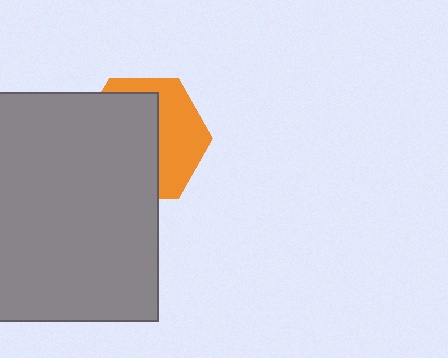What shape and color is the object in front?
The object in front is a gray rectangle.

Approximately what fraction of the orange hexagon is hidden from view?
Roughly 59% of the orange hexagon is hidden behind the gray rectangle.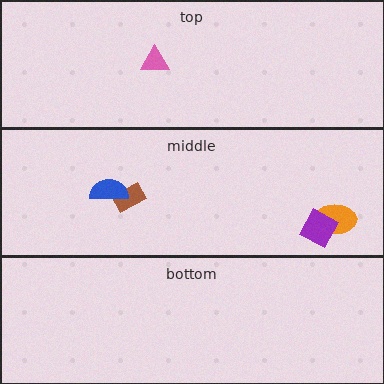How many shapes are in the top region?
1.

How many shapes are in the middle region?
4.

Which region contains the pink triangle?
The top region.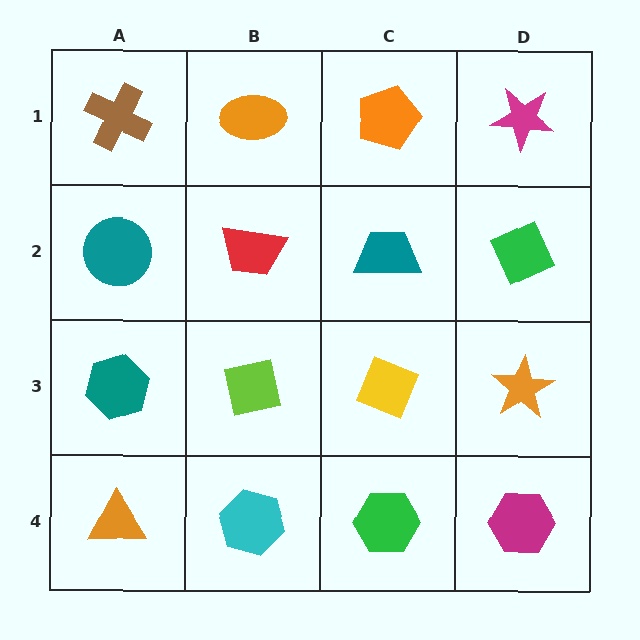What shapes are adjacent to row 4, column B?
A lime square (row 3, column B), an orange triangle (row 4, column A), a green hexagon (row 4, column C).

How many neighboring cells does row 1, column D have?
2.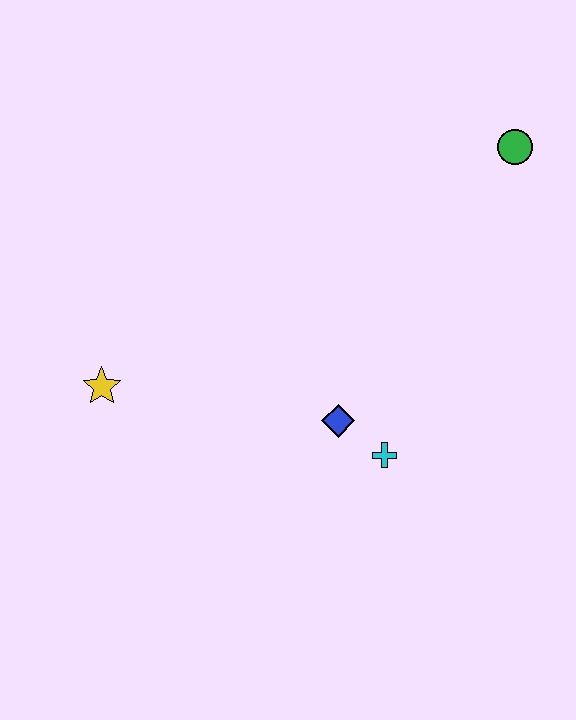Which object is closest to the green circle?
The blue diamond is closest to the green circle.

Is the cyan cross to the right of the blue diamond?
Yes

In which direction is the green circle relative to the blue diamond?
The green circle is above the blue diamond.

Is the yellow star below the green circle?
Yes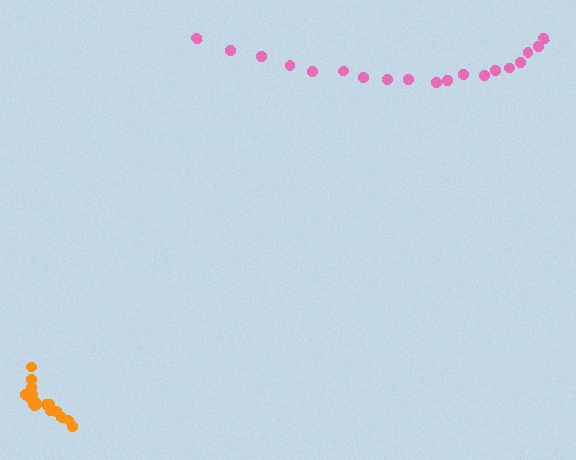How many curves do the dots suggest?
There are 2 distinct paths.